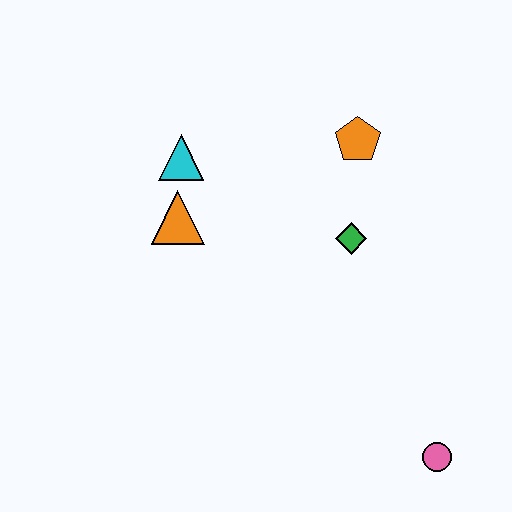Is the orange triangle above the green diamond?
Yes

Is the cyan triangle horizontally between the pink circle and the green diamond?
No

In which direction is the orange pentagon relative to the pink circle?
The orange pentagon is above the pink circle.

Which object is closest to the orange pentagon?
The green diamond is closest to the orange pentagon.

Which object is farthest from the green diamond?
The pink circle is farthest from the green diamond.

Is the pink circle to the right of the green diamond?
Yes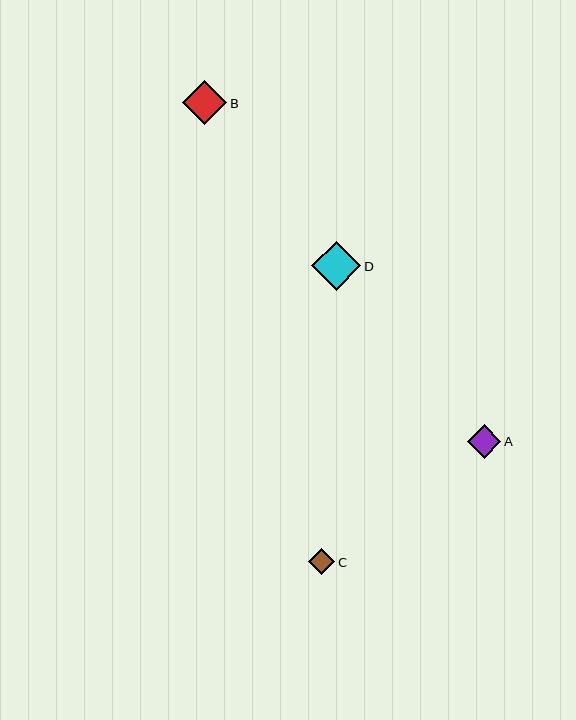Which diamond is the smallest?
Diamond C is the smallest with a size of approximately 27 pixels.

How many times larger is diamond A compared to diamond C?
Diamond A is approximately 1.2 times the size of diamond C.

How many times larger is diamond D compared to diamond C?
Diamond D is approximately 1.8 times the size of diamond C.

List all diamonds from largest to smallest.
From largest to smallest: D, B, A, C.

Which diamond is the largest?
Diamond D is the largest with a size of approximately 49 pixels.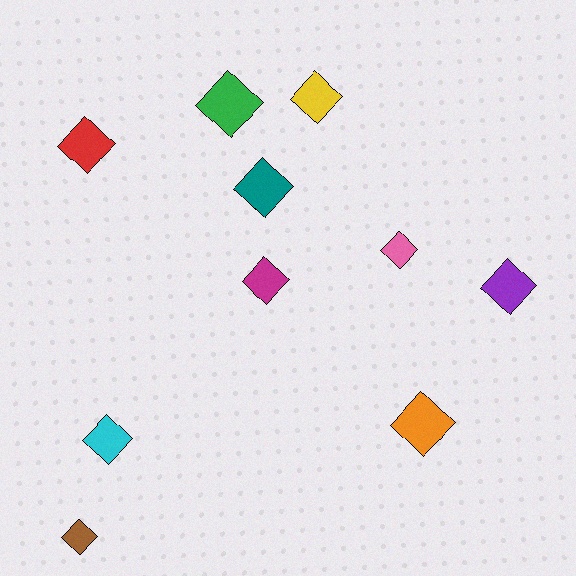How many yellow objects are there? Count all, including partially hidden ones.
There is 1 yellow object.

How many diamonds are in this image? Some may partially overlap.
There are 10 diamonds.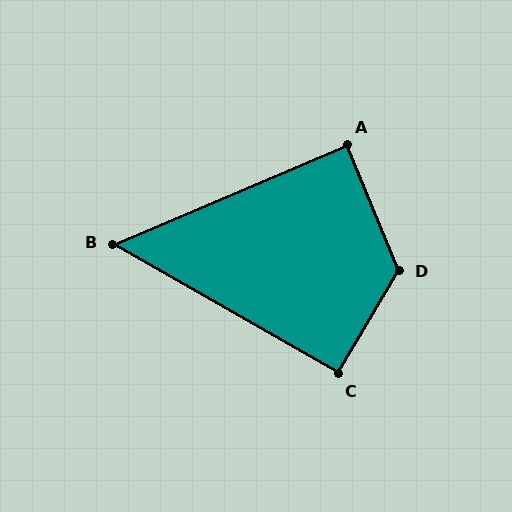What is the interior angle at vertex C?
Approximately 91 degrees (approximately right).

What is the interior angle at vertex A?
Approximately 89 degrees (approximately right).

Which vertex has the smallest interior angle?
B, at approximately 53 degrees.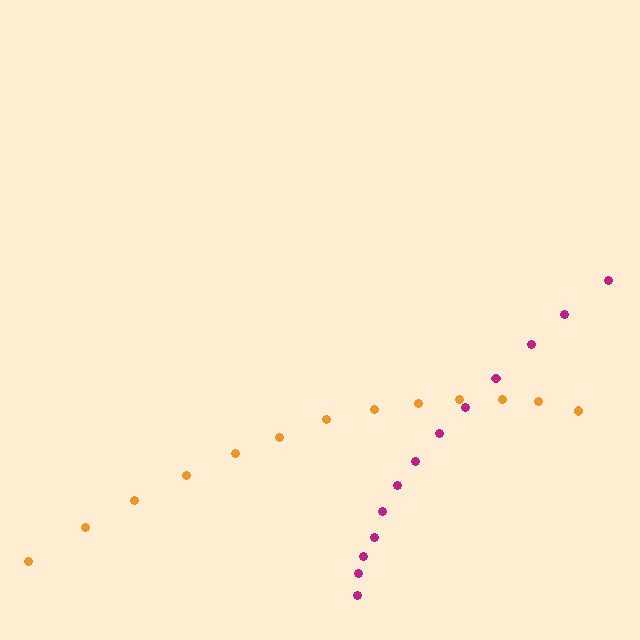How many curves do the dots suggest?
There are 2 distinct paths.